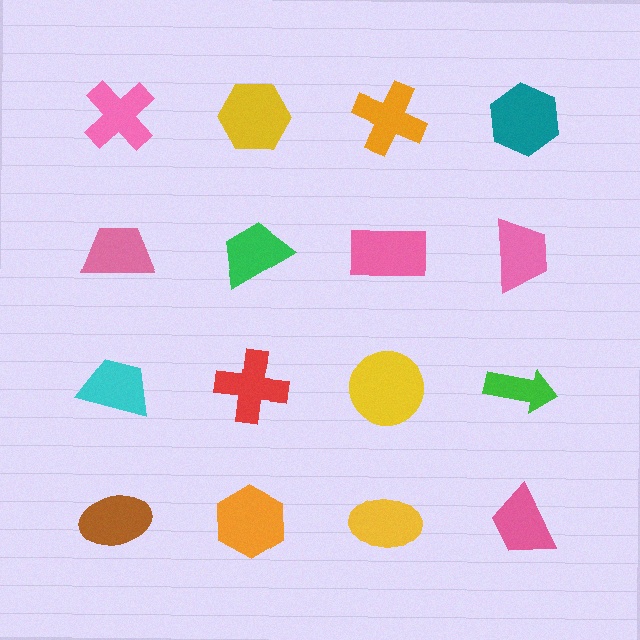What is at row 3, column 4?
A green arrow.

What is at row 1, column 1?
A pink cross.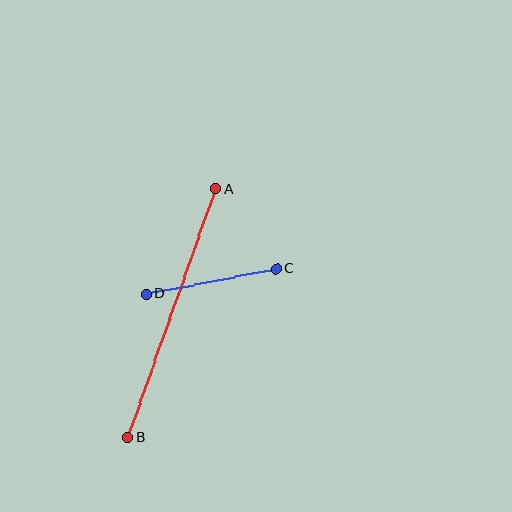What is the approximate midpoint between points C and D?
The midpoint is at approximately (211, 281) pixels.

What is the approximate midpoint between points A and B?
The midpoint is at approximately (172, 313) pixels.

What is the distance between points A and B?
The distance is approximately 264 pixels.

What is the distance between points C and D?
The distance is approximately 133 pixels.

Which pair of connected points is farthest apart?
Points A and B are farthest apart.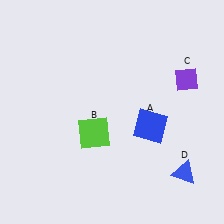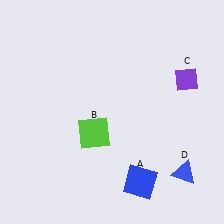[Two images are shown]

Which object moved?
The blue square (A) moved down.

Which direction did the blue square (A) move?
The blue square (A) moved down.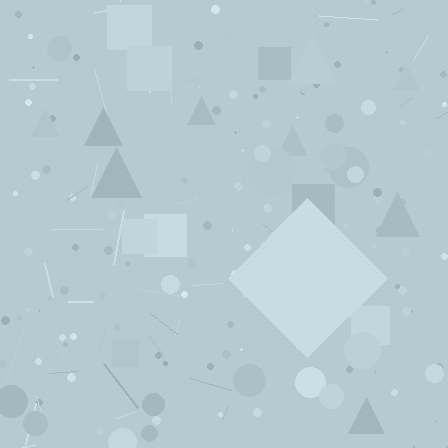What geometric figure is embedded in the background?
A diamond is embedded in the background.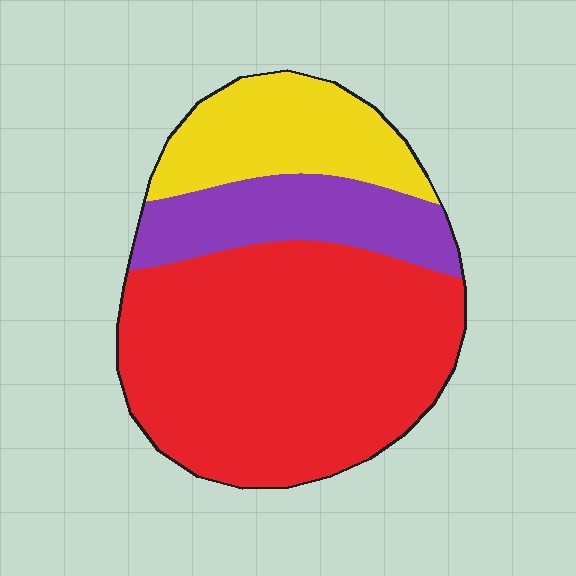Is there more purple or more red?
Red.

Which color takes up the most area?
Red, at roughly 60%.